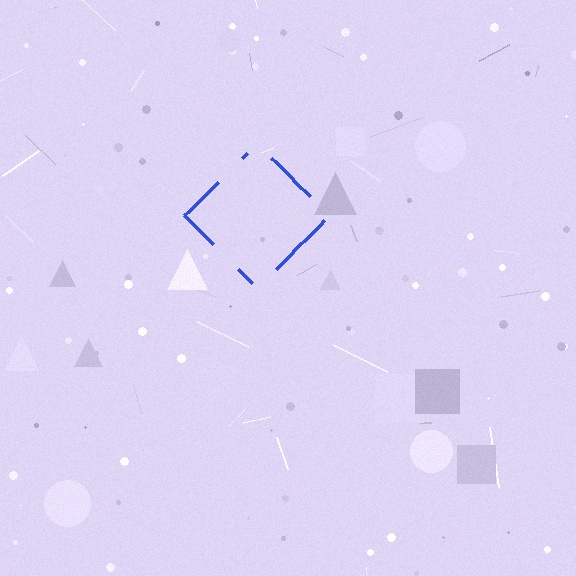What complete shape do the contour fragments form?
The contour fragments form a diamond.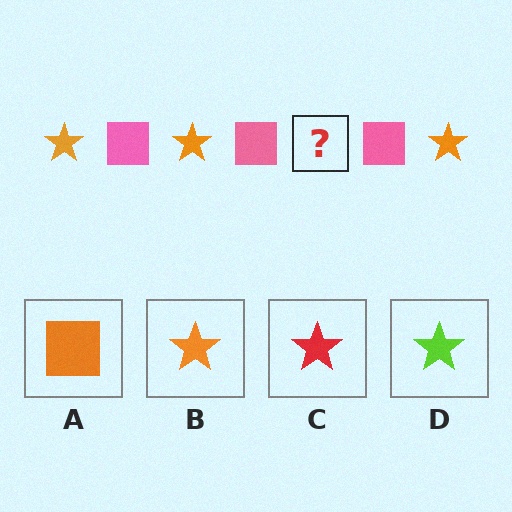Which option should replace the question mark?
Option B.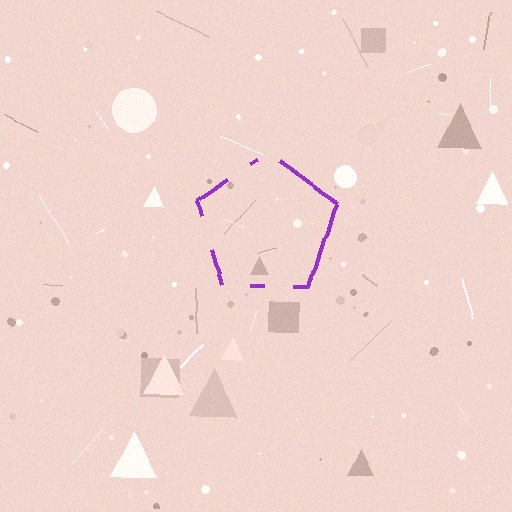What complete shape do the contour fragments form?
The contour fragments form a pentagon.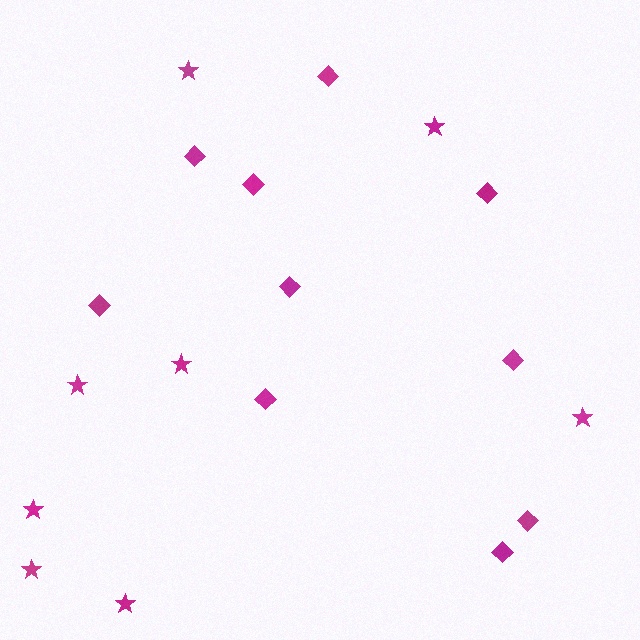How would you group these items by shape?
There are 2 groups: one group of stars (8) and one group of diamonds (10).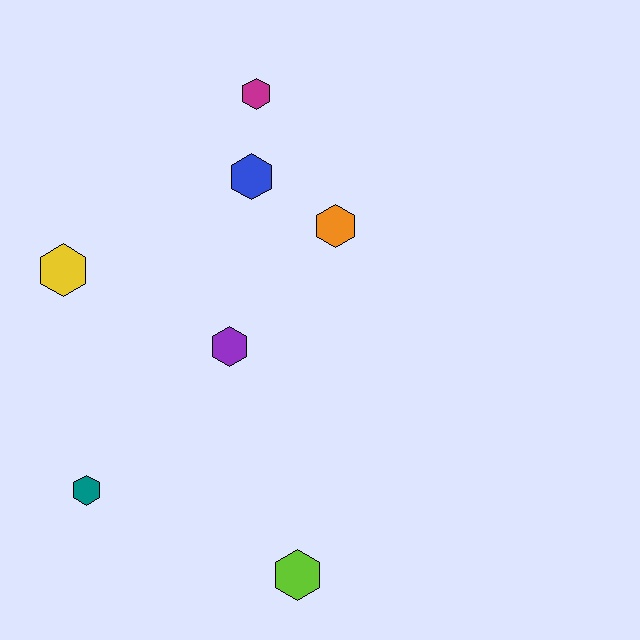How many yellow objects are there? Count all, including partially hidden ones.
There is 1 yellow object.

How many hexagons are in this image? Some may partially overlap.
There are 7 hexagons.